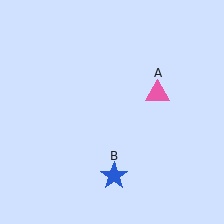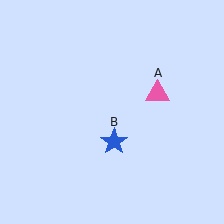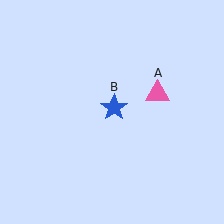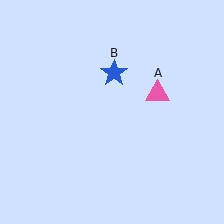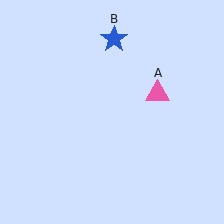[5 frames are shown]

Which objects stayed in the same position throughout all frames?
Pink triangle (object A) remained stationary.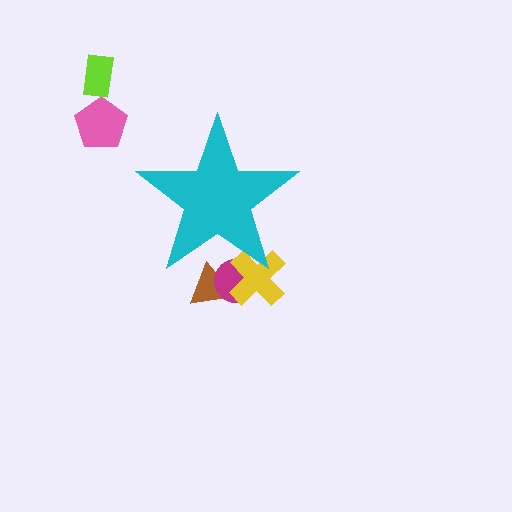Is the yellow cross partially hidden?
Yes, the yellow cross is partially hidden behind the cyan star.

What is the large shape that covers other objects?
A cyan star.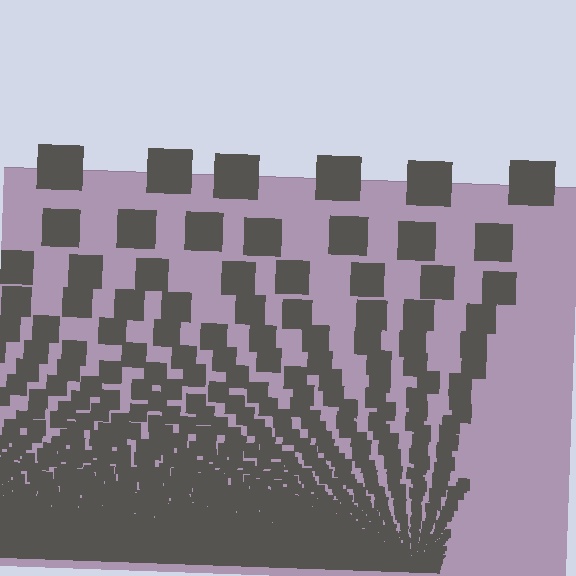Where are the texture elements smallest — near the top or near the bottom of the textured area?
Near the bottom.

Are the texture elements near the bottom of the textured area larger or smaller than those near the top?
Smaller. The gradient is inverted — elements near the bottom are smaller and denser.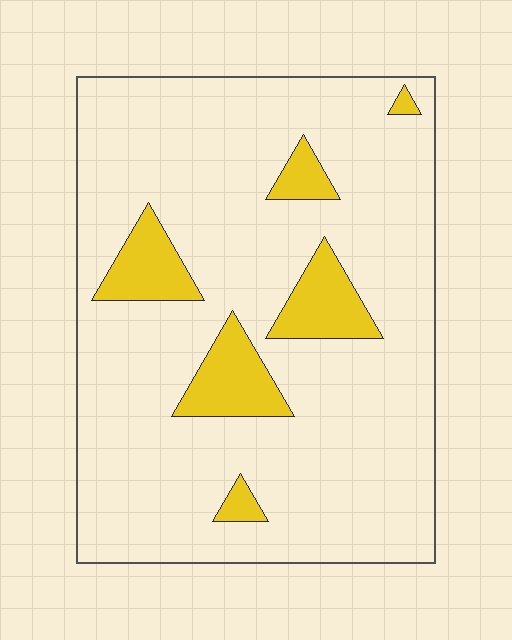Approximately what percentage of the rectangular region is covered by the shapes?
Approximately 15%.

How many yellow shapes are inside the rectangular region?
6.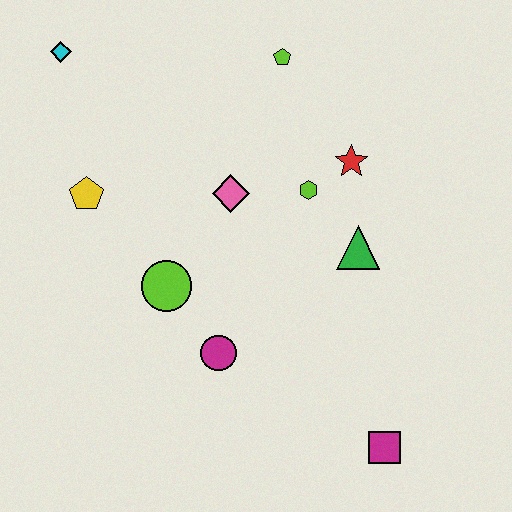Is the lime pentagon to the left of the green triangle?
Yes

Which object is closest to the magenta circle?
The lime circle is closest to the magenta circle.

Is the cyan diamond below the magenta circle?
No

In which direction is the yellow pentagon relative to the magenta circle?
The yellow pentagon is above the magenta circle.